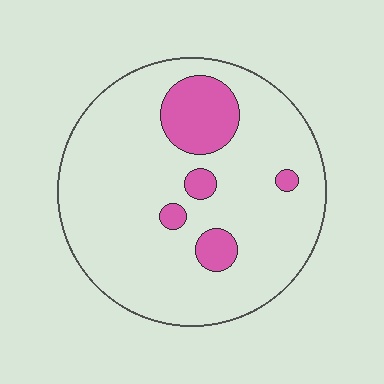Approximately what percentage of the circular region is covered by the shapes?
Approximately 15%.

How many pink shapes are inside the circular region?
5.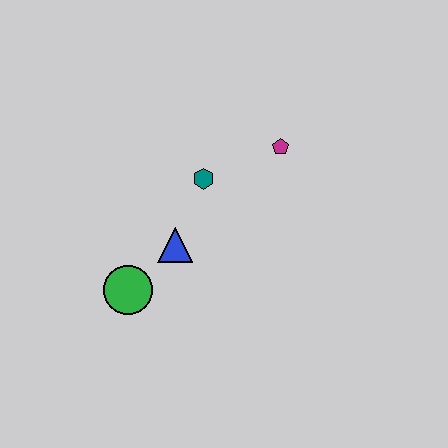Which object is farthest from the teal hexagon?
The green circle is farthest from the teal hexagon.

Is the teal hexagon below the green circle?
No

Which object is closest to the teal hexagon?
The blue triangle is closest to the teal hexagon.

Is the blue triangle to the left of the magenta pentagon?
Yes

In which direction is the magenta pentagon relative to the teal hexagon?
The magenta pentagon is to the right of the teal hexagon.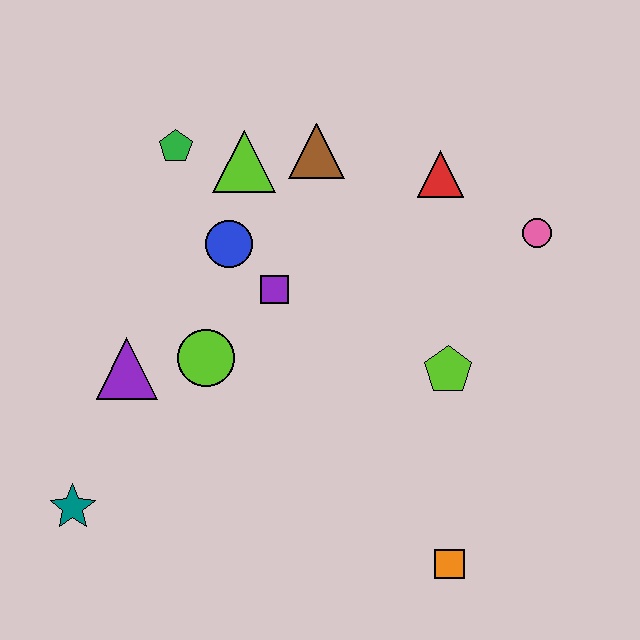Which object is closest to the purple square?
The blue circle is closest to the purple square.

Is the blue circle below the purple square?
No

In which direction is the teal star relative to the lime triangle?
The teal star is below the lime triangle.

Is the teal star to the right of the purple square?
No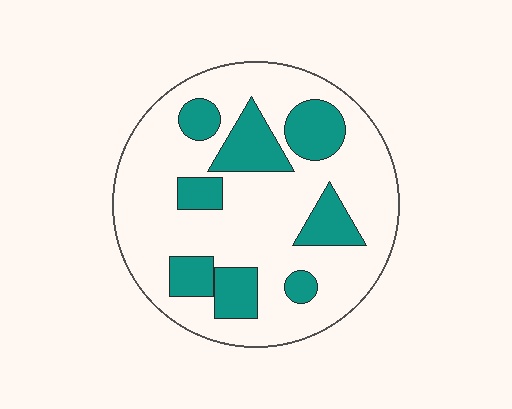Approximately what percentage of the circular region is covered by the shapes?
Approximately 25%.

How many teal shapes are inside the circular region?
8.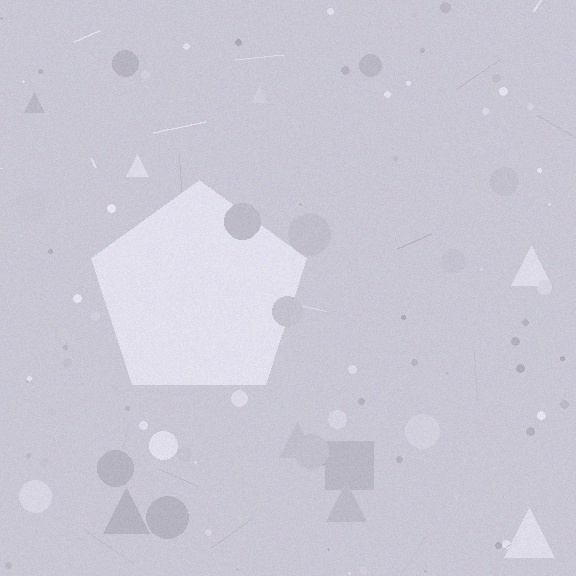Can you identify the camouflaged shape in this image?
The camouflaged shape is a pentagon.